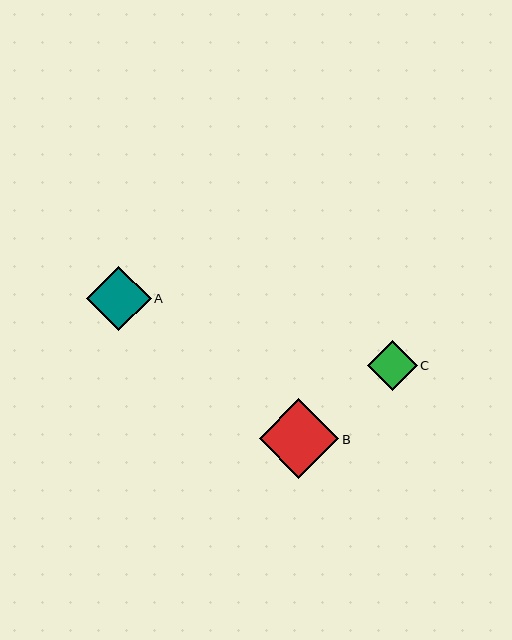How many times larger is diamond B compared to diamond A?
Diamond B is approximately 1.2 times the size of diamond A.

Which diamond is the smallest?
Diamond C is the smallest with a size of approximately 50 pixels.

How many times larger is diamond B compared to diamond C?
Diamond B is approximately 1.6 times the size of diamond C.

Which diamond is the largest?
Diamond B is the largest with a size of approximately 80 pixels.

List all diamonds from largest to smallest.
From largest to smallest: B, A, C.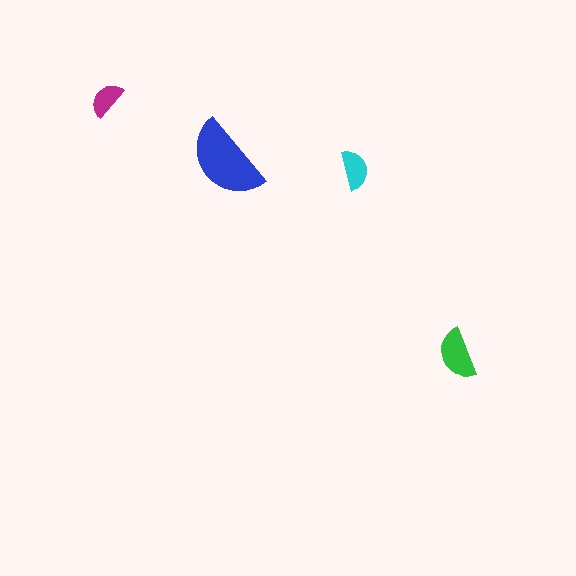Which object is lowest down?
The green semicircle is bottommost.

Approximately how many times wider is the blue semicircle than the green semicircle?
About 1.5 times wider.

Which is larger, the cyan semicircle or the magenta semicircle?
The cyan one.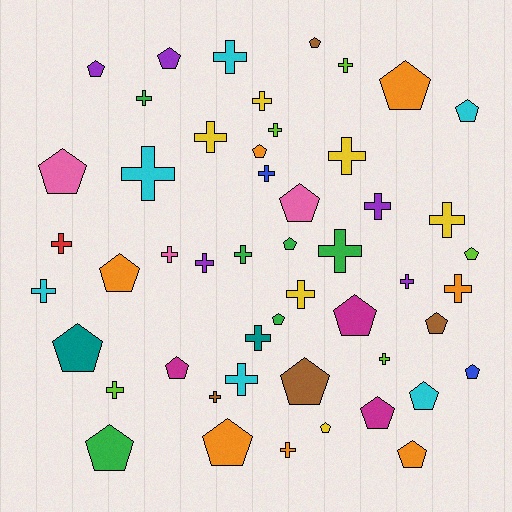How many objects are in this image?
There are 50 objects.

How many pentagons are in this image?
There are 24 pentagons.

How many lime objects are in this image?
There are 5 lime objects.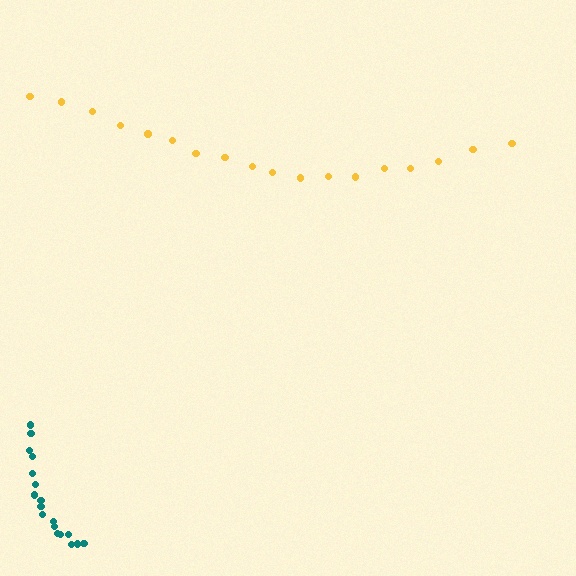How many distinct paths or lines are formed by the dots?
There are 2 distinct paths.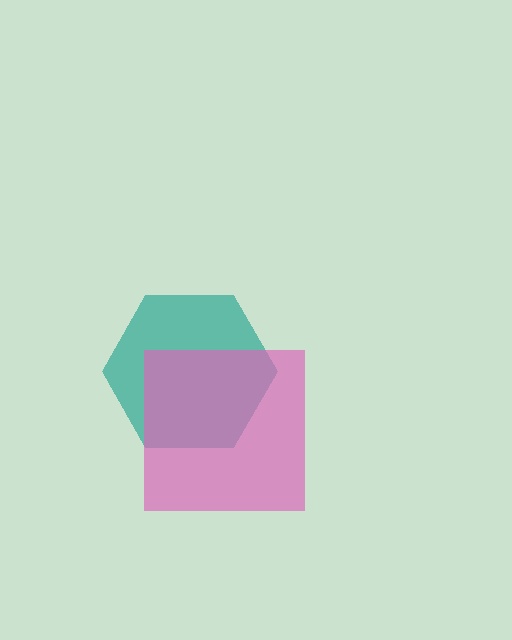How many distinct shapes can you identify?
There are 2 distinct shapes: a teal hexagon, a pink square.